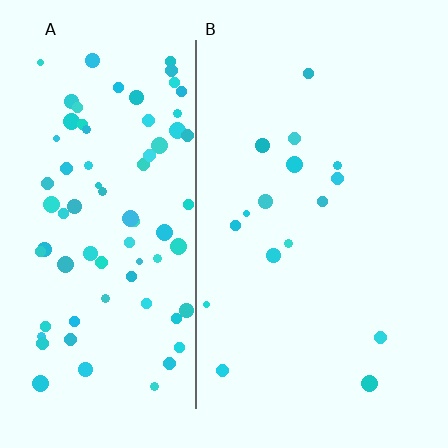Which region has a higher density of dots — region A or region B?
A (the left).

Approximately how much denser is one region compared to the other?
Approximately 5.0× — region A over region B.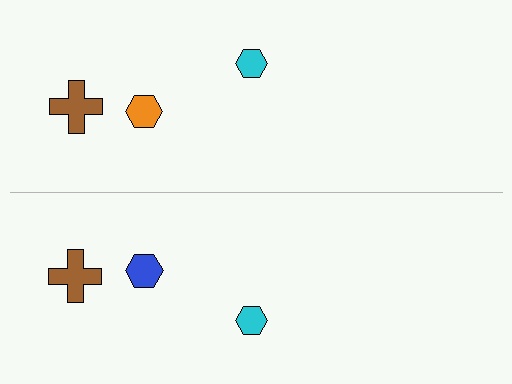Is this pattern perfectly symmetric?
No, the pattern is not perfectly symmetric. The blue hexagon on the bottom side breaks the symmetry — its mirror counterpart is orange.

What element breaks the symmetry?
The blue hexagon on the bottom side breaks the symmetry — its mirror counterpart is orange.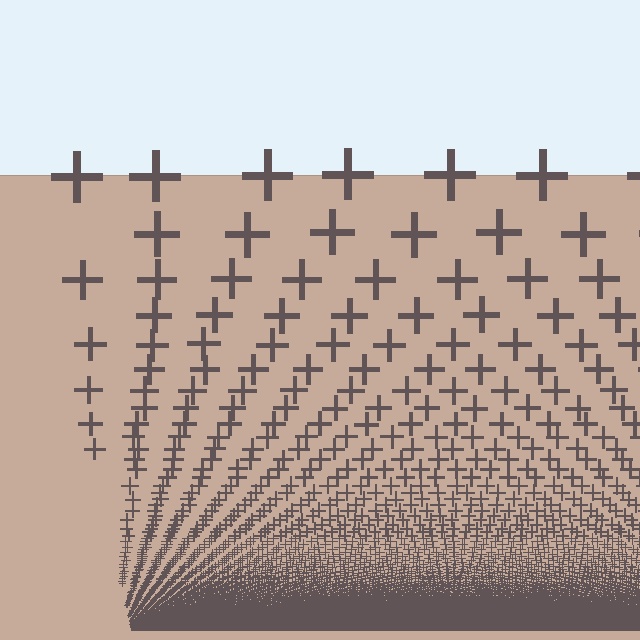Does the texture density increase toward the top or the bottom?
Density increases toward the bottom.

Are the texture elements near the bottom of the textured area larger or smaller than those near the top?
Smaller. The gradient is inverted — elements near the bottom are smaller and denser.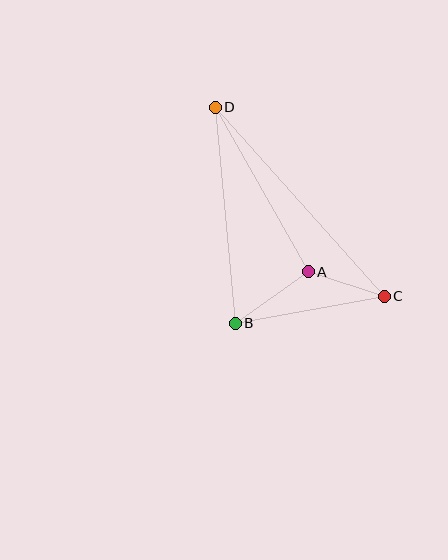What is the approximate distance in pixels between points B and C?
The distance between B and C is approximately 151 pixels.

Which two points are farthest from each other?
Points C and D are farthest from each other.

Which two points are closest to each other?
Points A and C are closest to each other.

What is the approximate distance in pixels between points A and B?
The distance between A and B is approximately 89 pixels.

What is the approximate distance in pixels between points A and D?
The distance between A and D is approximately 189 pixels.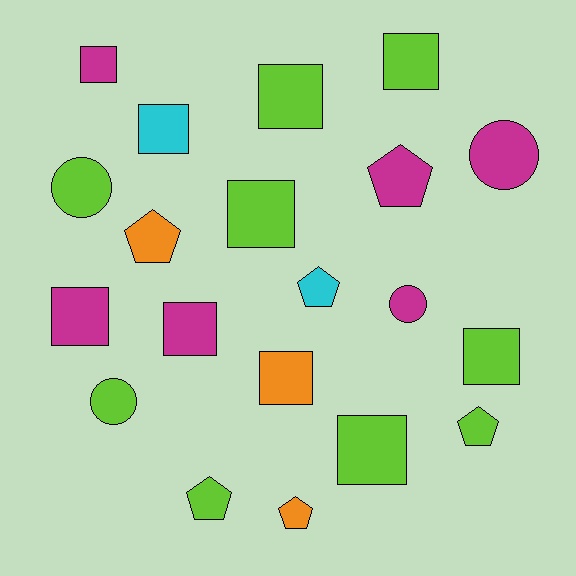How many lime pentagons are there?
There are 2 lime pentagons.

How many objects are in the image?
There are 20 objects.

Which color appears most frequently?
Lime, with 9 objects.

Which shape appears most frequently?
Square, with 10 objects.